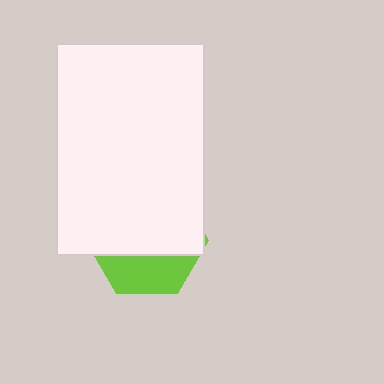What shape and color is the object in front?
The object in front is a white rectangle.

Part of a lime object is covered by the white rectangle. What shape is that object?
It is a hexagon.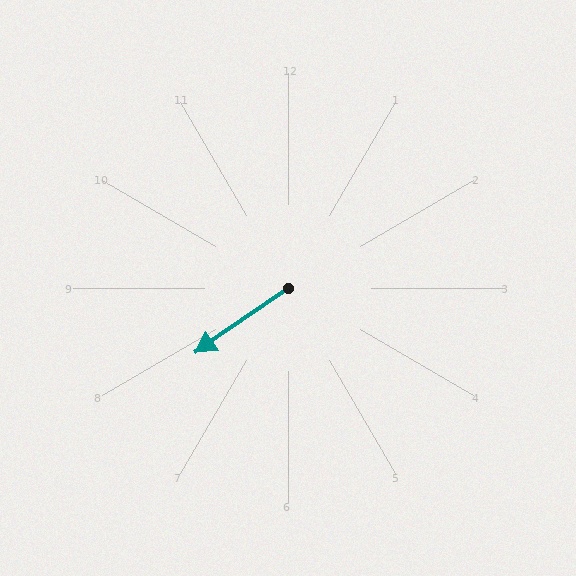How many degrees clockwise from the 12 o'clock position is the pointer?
Approximately 235 degrees.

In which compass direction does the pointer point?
Southwest.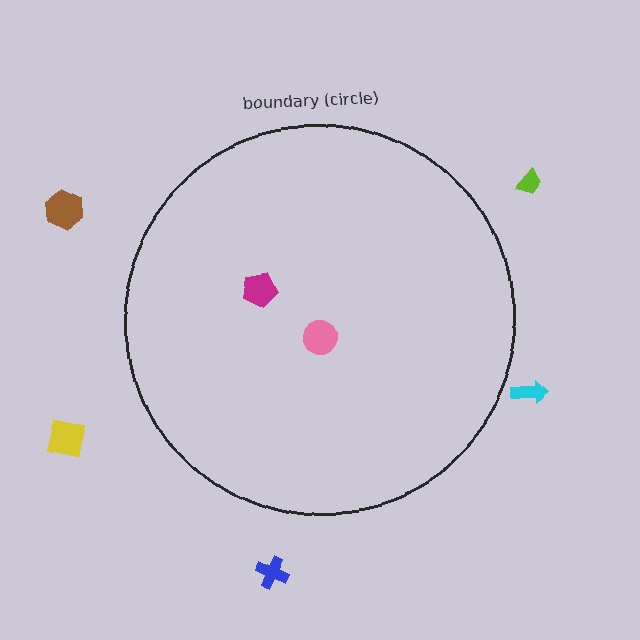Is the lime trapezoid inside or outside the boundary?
Outside.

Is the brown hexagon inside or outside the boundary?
Outside.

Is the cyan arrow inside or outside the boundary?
Outside.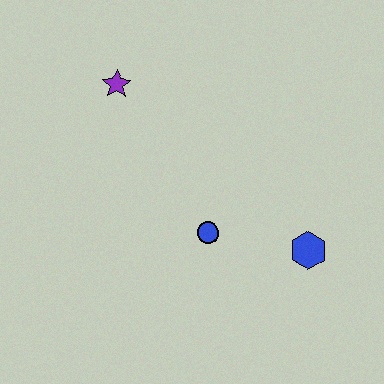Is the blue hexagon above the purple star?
No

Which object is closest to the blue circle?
The blue hexagon is closest to the blue circle.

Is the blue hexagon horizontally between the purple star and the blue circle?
No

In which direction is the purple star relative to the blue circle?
The purple star is above the blue circle.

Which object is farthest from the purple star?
The blue hexagon is farthest from the purple star.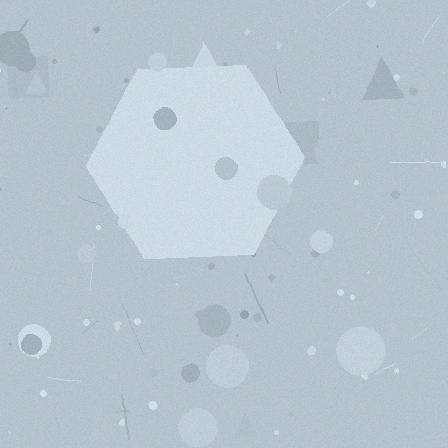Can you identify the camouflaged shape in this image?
The camouflaged shape is a hexagon.